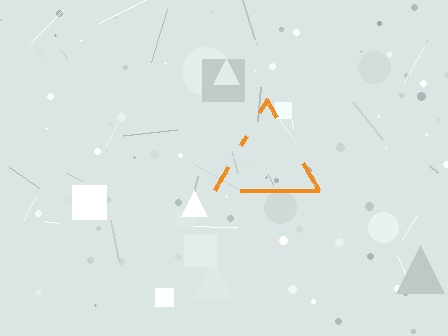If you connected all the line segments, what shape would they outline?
They would outline a triangle.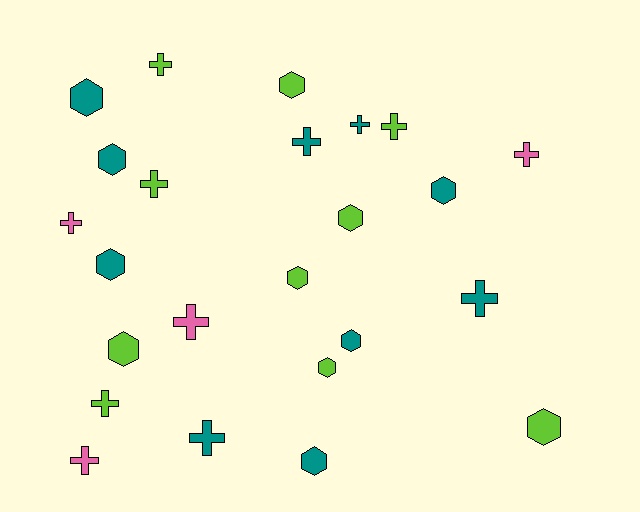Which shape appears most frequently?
Hexagon, with 12 objects.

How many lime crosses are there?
There are 4 lime crosses.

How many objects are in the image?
There are 24 objects.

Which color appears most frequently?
Teal, with 10 objects.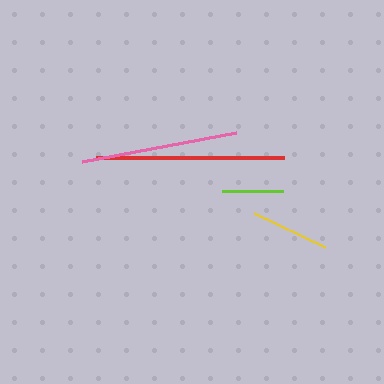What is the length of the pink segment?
The pink segment is approximately 157 pixels long.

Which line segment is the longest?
The red line is the longest at approximately 188 pixels.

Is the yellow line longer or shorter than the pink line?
The pink line is longer than the yellow line.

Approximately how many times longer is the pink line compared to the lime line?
The pink line is approximately 2.6 times the length of the lime line.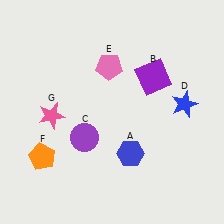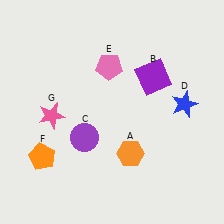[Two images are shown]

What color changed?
The hexagon (A) changed from blue in Image 1 to orange in Image 2.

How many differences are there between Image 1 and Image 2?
There is 1 difference between the two images.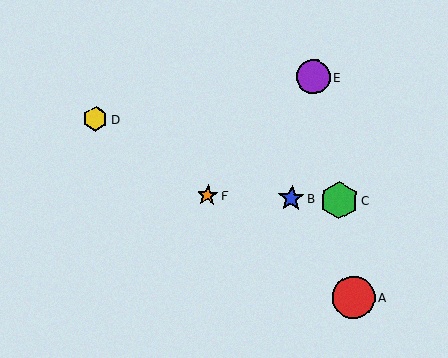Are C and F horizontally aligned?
Yes, both are at y≈200.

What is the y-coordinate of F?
Object F is at y≈195.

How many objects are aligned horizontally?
3 objects (B, C, F) are aligned horizontally.